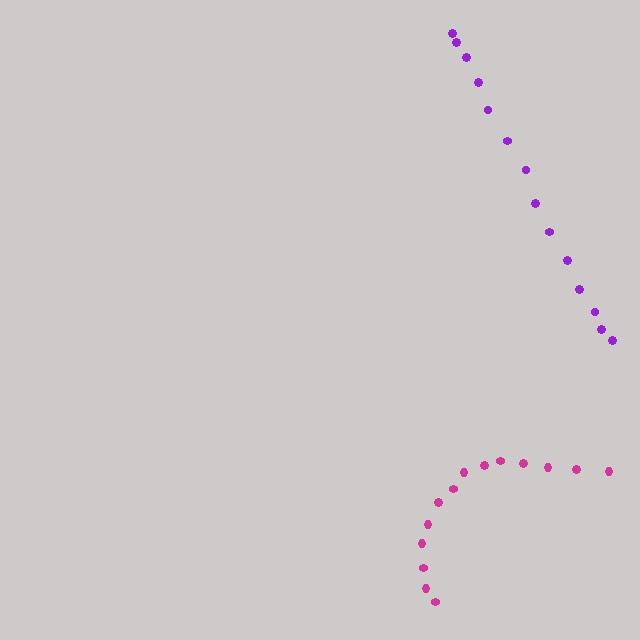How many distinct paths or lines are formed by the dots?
There are 2 distinct paths.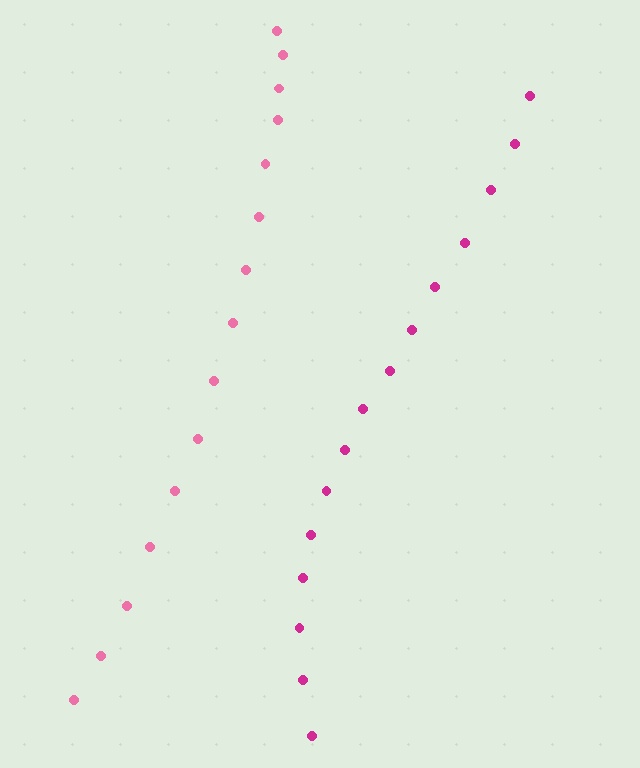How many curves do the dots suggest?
There are 2 distinct paths.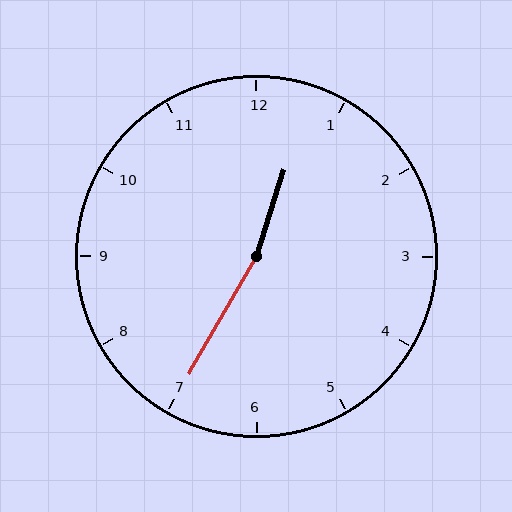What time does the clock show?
12:35.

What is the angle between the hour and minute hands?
Approximately 168 degrees.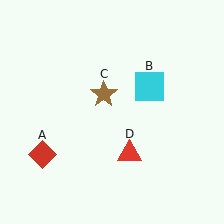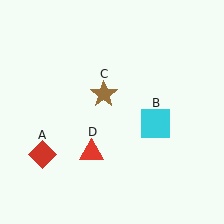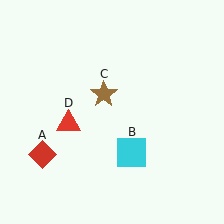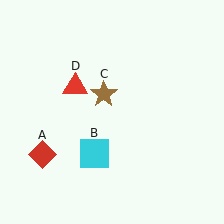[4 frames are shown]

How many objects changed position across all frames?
2 objects changed position: cyan square (object B), red triangle (object D).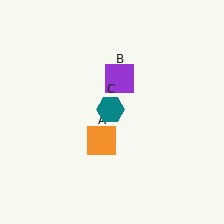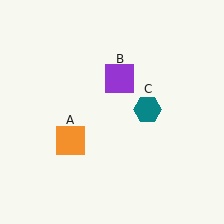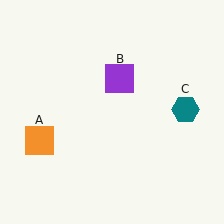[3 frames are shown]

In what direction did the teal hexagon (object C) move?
The teal hexagon (object C) moved right.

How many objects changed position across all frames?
2 objects changed position: orange square (object A), teal hexagon (object C).